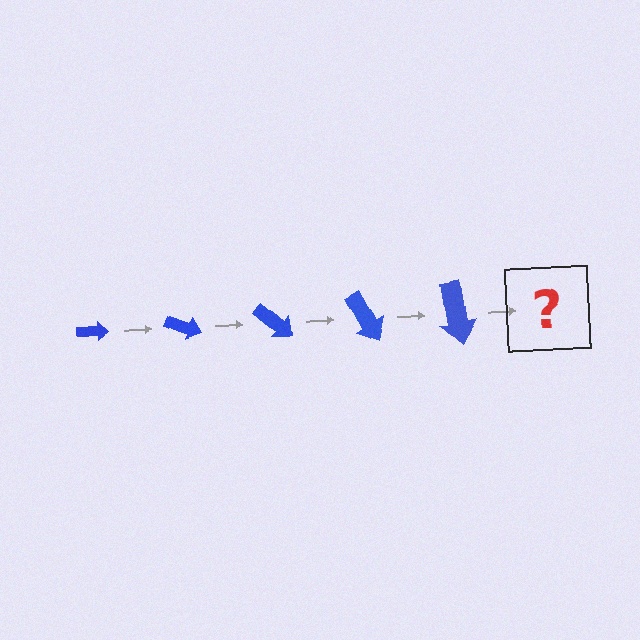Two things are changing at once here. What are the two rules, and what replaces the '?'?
The two rules are that the arrow grows larger each step and it rotates 20 degrees each step. The '?' should be an arrow, larger than the previous one and rotated 100 degrees from the start.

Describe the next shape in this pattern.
It should be an arrow, larger than the previous one and rotated 100 degrees from the start.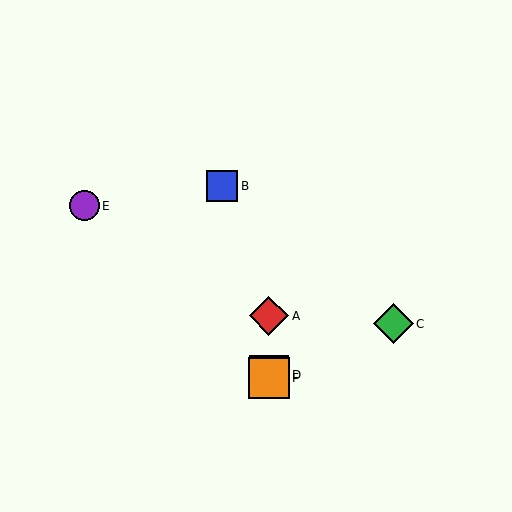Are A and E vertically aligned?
No, A is at x≈269 and E is at x≈84.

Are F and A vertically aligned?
Yes, both are at x≈269.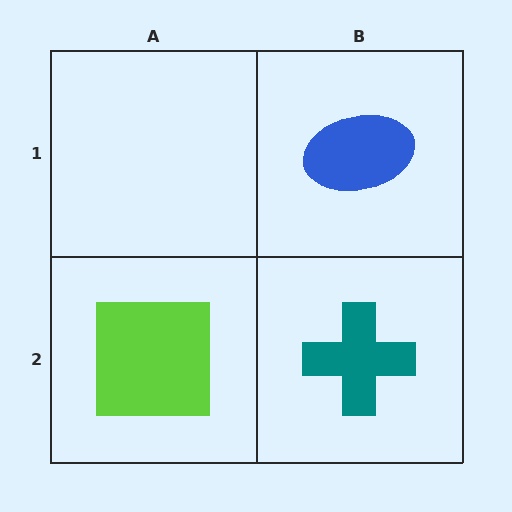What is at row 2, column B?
A teal cross.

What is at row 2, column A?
A lime square.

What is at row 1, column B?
A blue ellipse.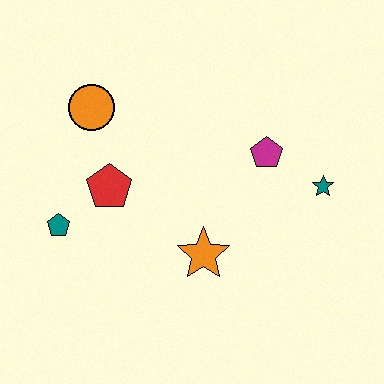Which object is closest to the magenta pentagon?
The teal star is closest to the magenta pentagon.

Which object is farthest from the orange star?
The orange circle is farthest from the orange star.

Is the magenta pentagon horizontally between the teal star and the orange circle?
Yes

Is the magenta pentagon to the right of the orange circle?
Yes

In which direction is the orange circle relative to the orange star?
The orange circle is above the orange star.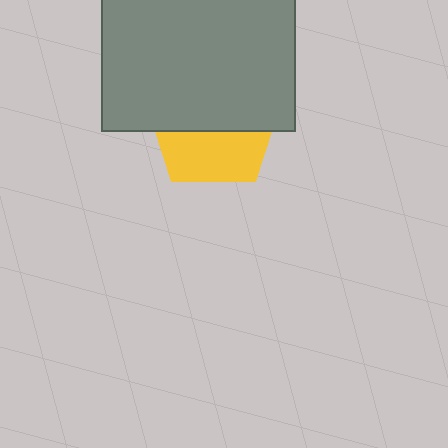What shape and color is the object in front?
The object in front is a gray square.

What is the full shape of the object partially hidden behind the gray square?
The partially hidden object is a yellow pentagon.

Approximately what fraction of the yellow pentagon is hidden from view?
Roughly 59% of the yellow pentagon is hidden behind the gray square.